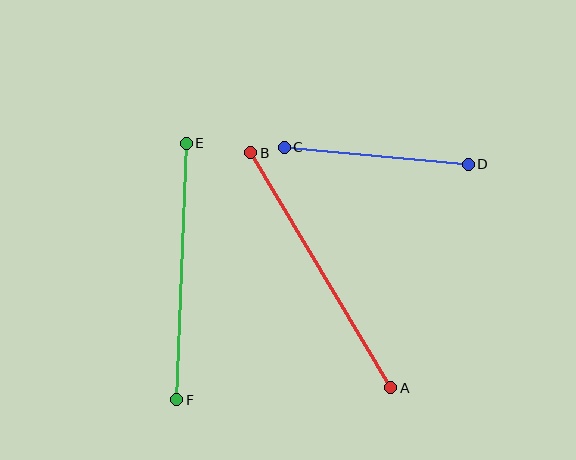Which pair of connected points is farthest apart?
Points A and B are farthest apart.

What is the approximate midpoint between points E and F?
The midpoint is at approximately (181, 271) pixels.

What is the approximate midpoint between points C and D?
The midpoint is at approximately (376, 156) pixels.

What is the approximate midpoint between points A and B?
The midpoint is at approximately (321, 270) pixels.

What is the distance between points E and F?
The distance is approximately 257 pixels.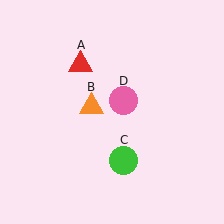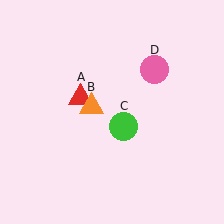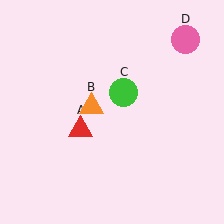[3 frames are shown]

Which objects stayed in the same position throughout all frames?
Orange triangle (object B) remained stationary.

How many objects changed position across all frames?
3 objects changed position: red triangle (object A), green circle (object C), pink circle (object D).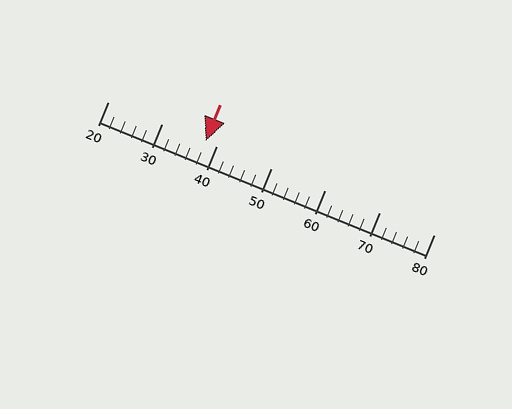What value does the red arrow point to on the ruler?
The red arrow points to approximately 38.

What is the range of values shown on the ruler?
The ruler shows values from 20 to 80.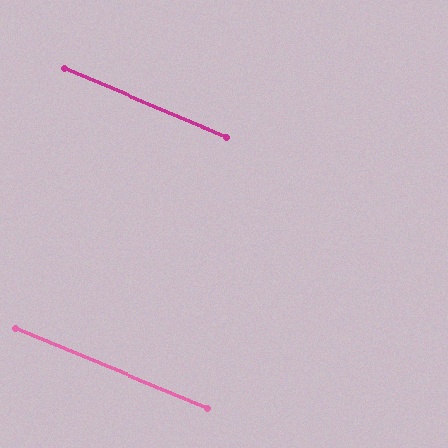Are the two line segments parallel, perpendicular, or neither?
Parallel — their directions differ by only 0.2°.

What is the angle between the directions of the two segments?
Approximately 0 degrees.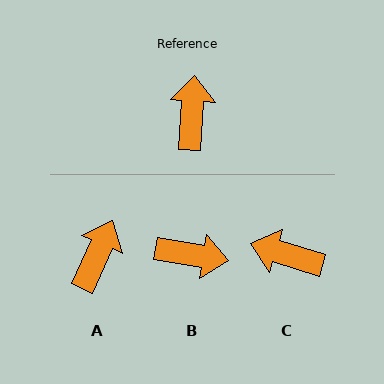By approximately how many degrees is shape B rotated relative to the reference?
Approximately 96 degrees clockwise.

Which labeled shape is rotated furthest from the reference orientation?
B, about 96 degrees away.